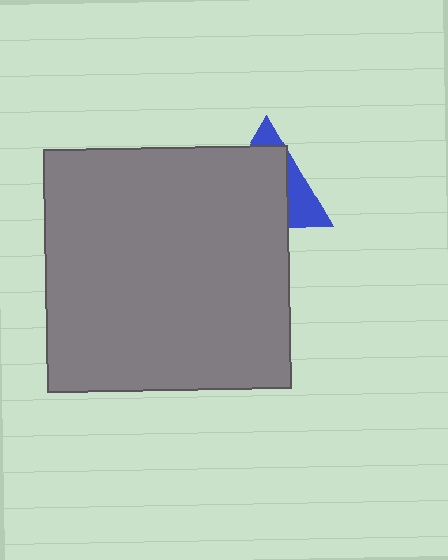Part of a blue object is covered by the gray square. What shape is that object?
It is a triangle.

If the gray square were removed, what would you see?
You would see the complete blue triangle.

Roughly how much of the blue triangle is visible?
A small part of it is visible (roughly 31%).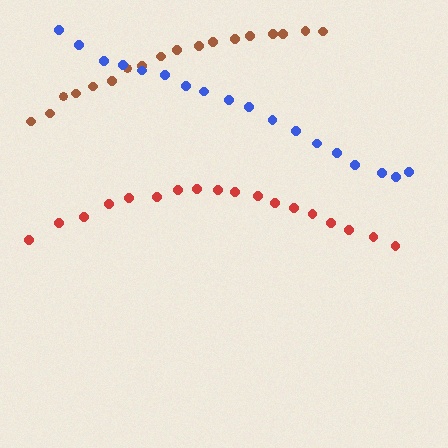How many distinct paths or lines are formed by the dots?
There are 3 distinct paths.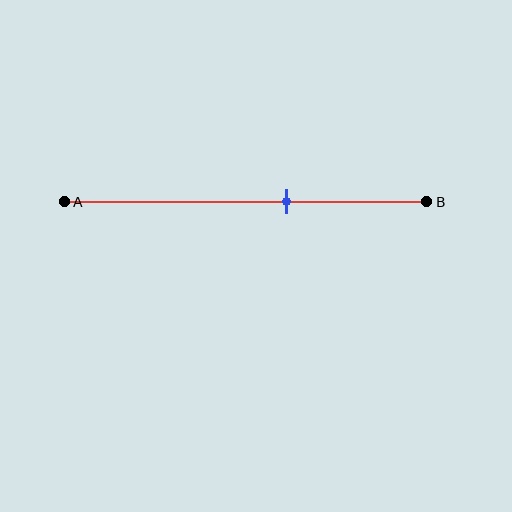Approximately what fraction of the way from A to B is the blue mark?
The blue mark is approximately 60% of the way from A to B.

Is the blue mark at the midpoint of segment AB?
No, the mark is at about 60% from A, not at the 50% midpoint.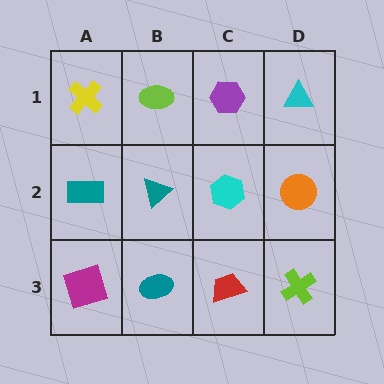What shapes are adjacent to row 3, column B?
A teal triangle (row 2, column B), a magenta square (row 3, column A), a red trapezoid (row 3, column C).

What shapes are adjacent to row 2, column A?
A yellow cross (row 1, column A), a magenta square (row 3, column A), a teal triangle (row 2, column B).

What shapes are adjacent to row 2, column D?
A cyan triangle (row 1, column D), a lime cross (row 3, column D), a cyan hexagon (row 2, column C).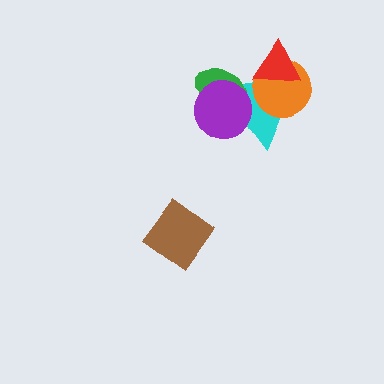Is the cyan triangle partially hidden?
Yes, it is partially covered by another shape.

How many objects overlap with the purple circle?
2 objects overlap with the purple circle.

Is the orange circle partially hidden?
Yes, it is partially covered by another shape.